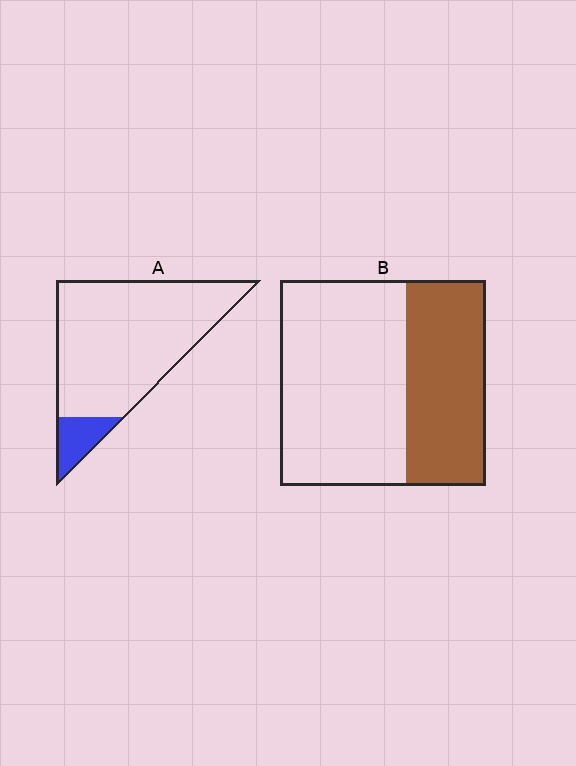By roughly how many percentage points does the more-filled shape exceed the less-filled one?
By roughly 25 percentage points (B over A).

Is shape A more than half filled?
No.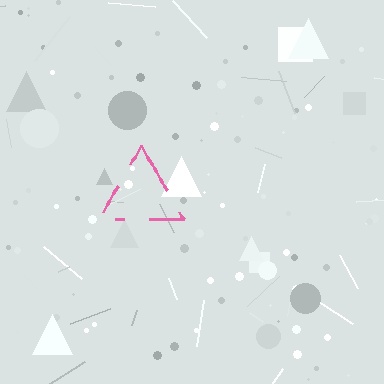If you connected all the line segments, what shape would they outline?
They would outline a triangle.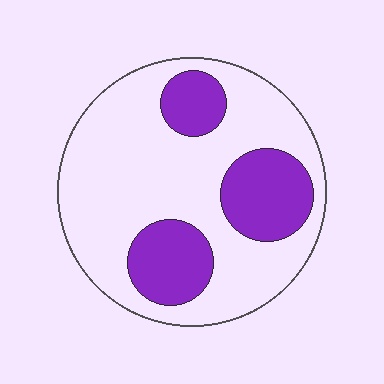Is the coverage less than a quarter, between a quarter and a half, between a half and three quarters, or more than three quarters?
Between a quarter and a half.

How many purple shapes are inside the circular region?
3.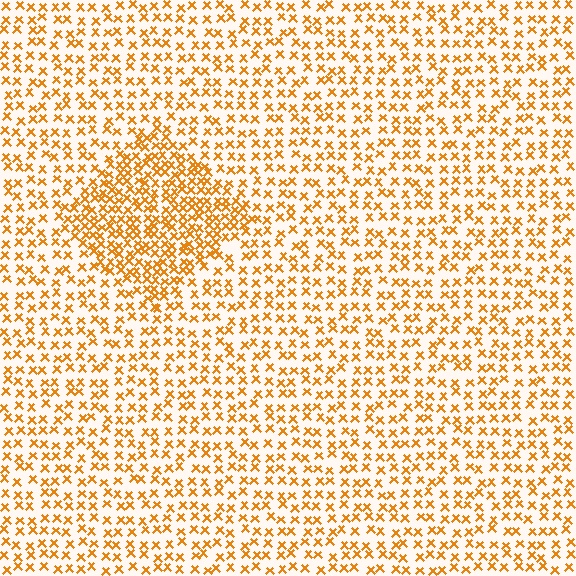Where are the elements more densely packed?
The elements are more densely packed inside the diamond boundary.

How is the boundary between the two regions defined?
The boundary is defined by a change in element density (approximately 2.0x ratio). All elements are the same color, size, and shape.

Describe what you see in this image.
The image contains small orange elements arranged at two different densities. A diamond-shaped region is visible where the elements are more densely packed than the surrounding area.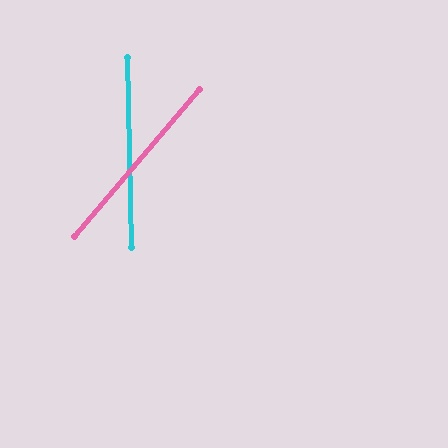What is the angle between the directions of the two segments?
Approximately 42 degrees.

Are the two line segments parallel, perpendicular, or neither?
Neither parallel nor perpendicular — they differ by about 42°.